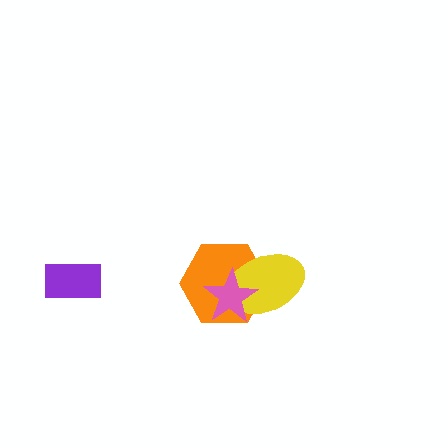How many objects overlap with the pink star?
2 objects overlap with the pink star.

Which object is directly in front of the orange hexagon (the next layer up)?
The yellow ellipse is directly in front of the orange hexagon.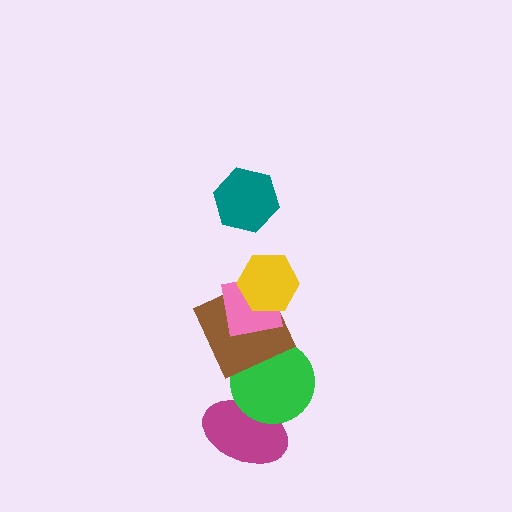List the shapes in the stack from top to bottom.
From top to bottom: the teal hexagon, the yellow hexagon, the pink square, the brown square, the green circle, the magenta ellipse.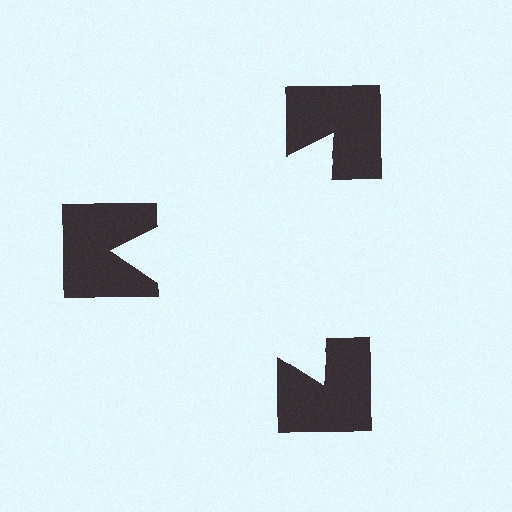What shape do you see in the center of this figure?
An illusory triangle — its edges are inferred from the aligned wedge cuts in the notched squares, not physically drawn.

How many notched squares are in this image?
There are 3 — one at each vertex of the illusory triangle.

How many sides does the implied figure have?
3 sides.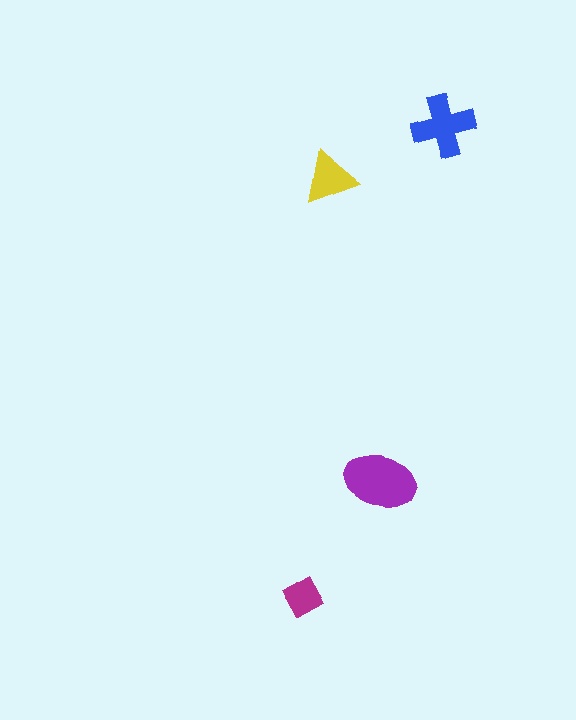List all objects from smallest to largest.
The magenta diamond, the yellow triangle, the blue cross, the purple ellipse.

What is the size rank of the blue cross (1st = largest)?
2nd.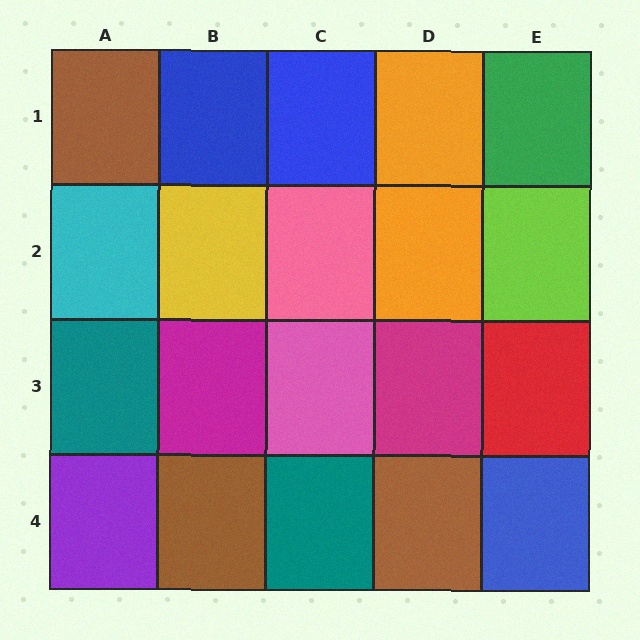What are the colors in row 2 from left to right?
Cyan, yellow, pink, orange, lime.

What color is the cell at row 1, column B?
Blue.